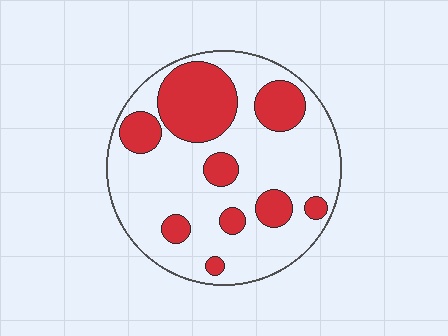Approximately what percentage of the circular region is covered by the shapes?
Approximately 30%.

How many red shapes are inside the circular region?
9.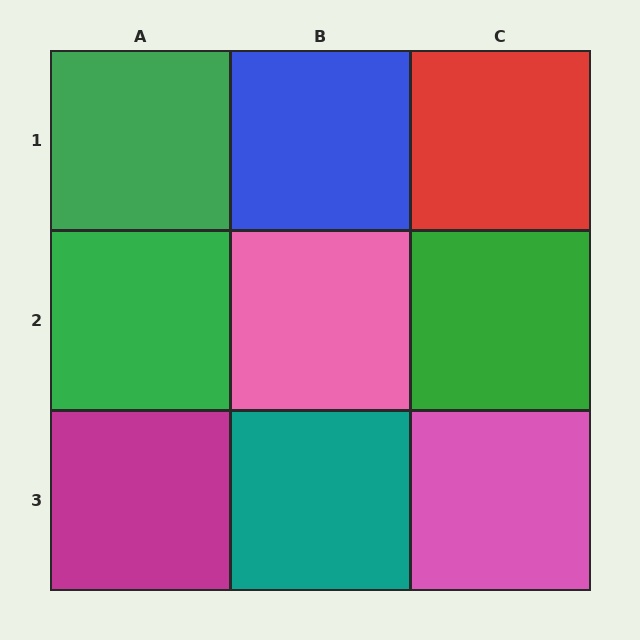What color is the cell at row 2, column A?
Green.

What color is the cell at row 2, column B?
Pink.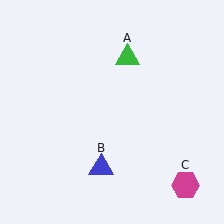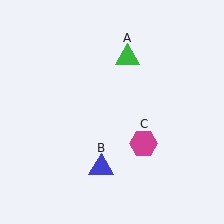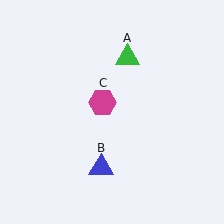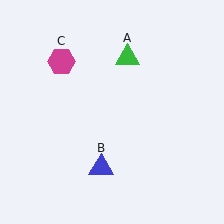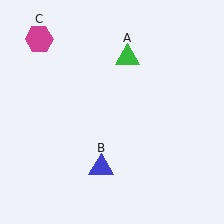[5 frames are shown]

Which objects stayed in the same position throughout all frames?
Green triangle (object A) and blue triangle (object B) remained stationary.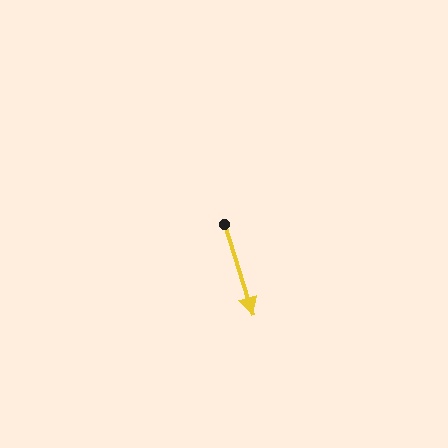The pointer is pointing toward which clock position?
Roughly 5 o'clock.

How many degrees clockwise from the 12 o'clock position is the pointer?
Approximately 162 degrees.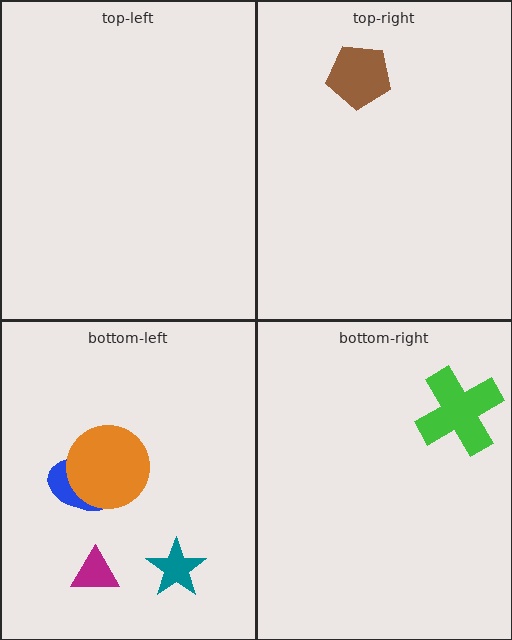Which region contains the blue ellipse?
The bottom-left region.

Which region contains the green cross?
The bottom-right region.